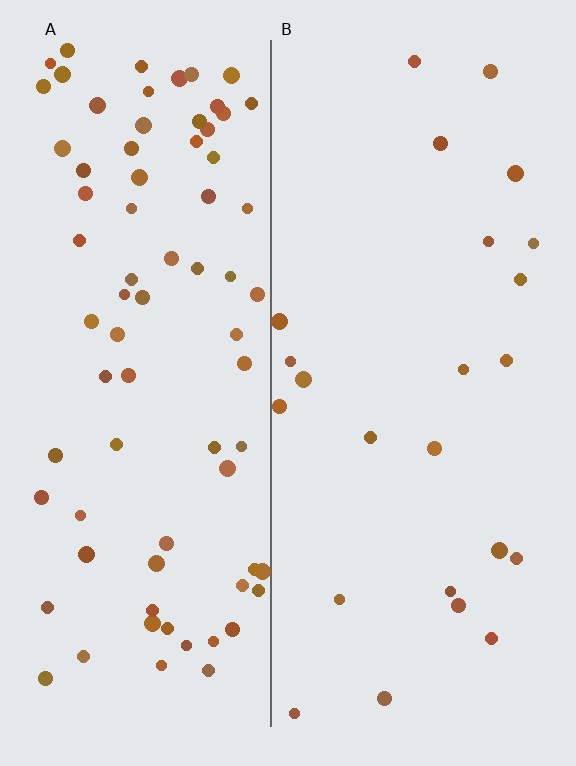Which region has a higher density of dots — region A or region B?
A (the left).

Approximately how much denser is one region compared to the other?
Approximately 3.3× — region A over region B.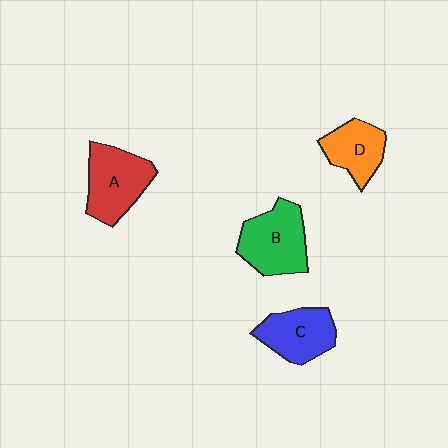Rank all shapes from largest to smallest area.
From largest to smallest: B (green), A (red), C (blue), D (orange).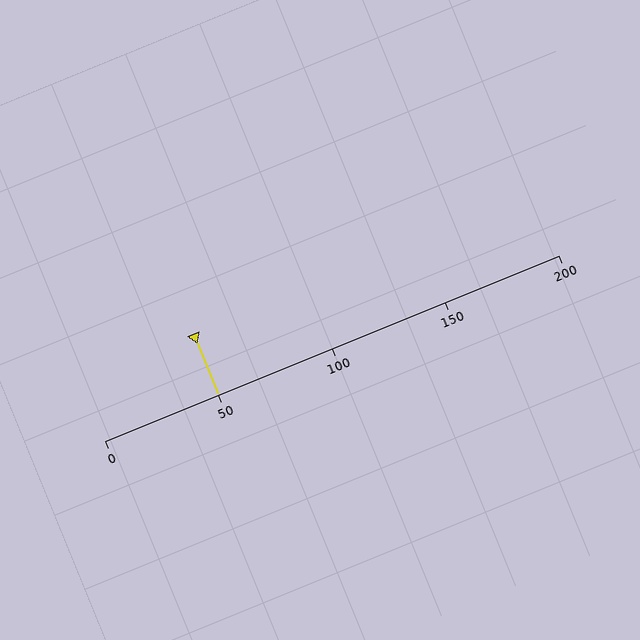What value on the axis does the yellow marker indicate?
The marker indicates approximately 50.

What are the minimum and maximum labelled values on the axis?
The axis runs from 0 to 200.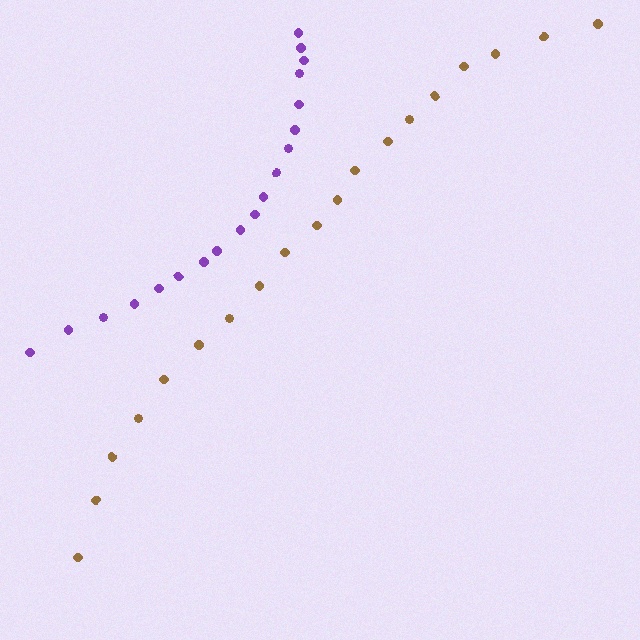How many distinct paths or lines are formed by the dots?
There are 2 distinct paths.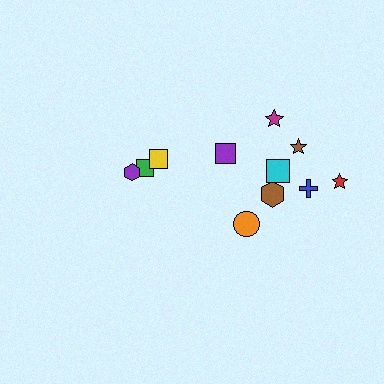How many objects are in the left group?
There are 3 objects.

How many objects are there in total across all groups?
There are 11 objects.